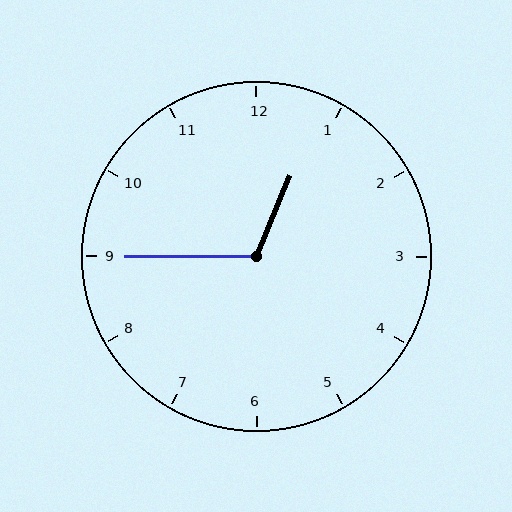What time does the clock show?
12:45.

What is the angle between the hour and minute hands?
Approximately 112 degrees.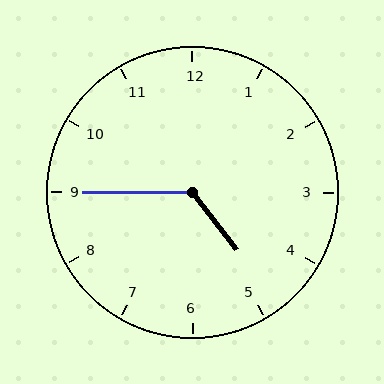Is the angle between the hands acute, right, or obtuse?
It is obtuse.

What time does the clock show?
4:45.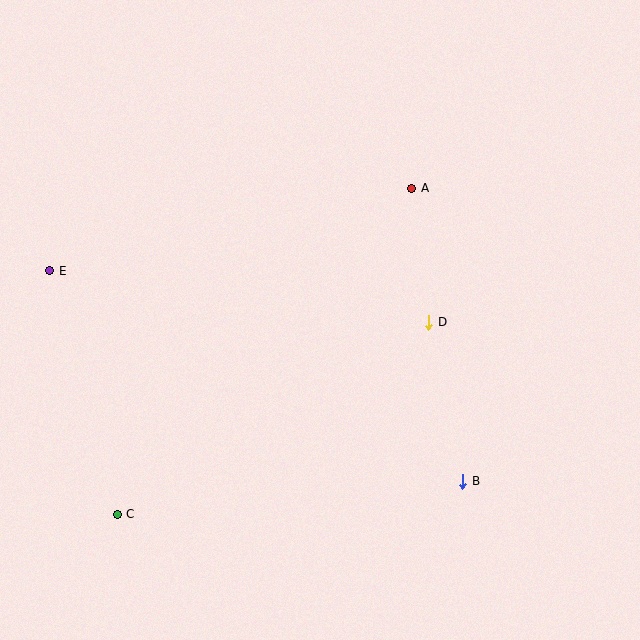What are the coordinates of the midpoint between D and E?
The midpoint between D and E is at (239, 297).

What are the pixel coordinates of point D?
Point D is at (429, 322).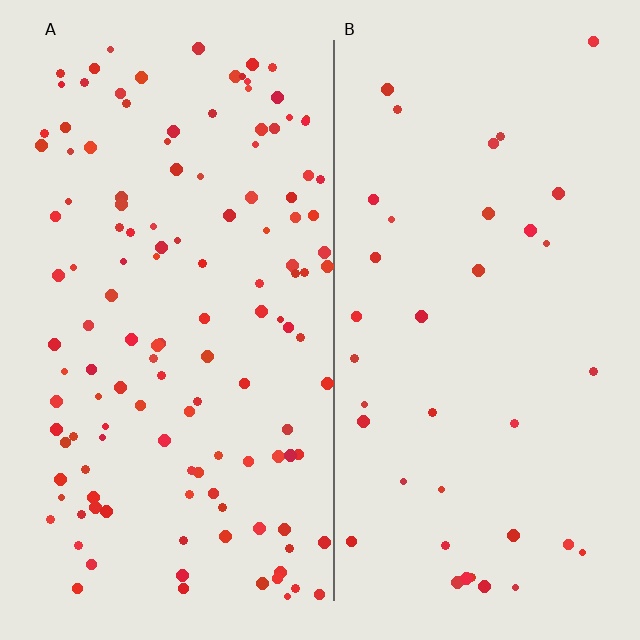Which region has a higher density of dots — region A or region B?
A (the left).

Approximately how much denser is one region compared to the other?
Approximately 3.5× — region A over region B.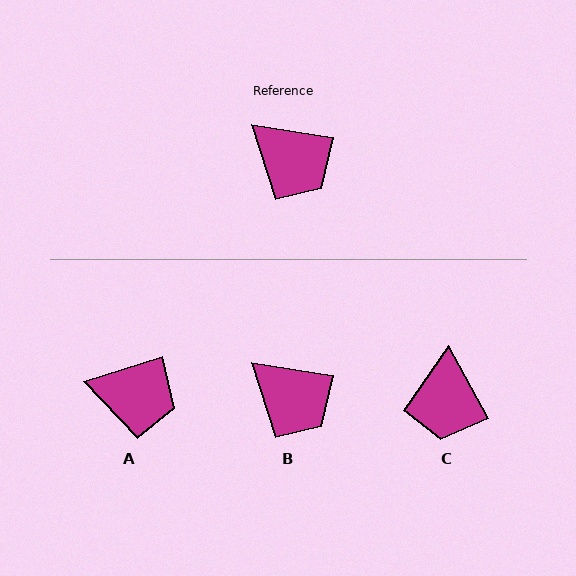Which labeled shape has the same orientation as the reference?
B.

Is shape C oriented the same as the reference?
No, it is off by about 52 degrees.